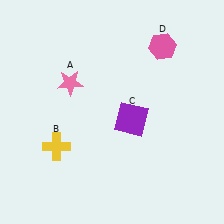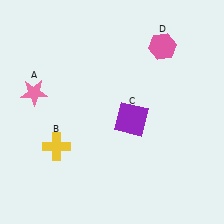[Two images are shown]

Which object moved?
The pink star (A) moved left.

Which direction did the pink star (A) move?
The pink star (A) moved left.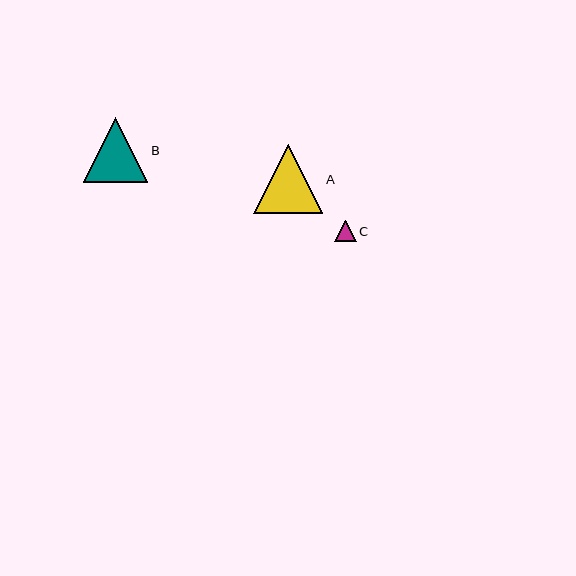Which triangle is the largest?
Triangle A is the largest with a size of approximately 69 pixels.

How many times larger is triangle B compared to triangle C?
Triangle B is approximately 3.0 times the size of triangle C.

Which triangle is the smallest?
Triangle C is the smallest with a size of approximately 21 pixels.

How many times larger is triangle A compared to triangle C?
Triangle A is approximately 3.2 times the size of triangle C.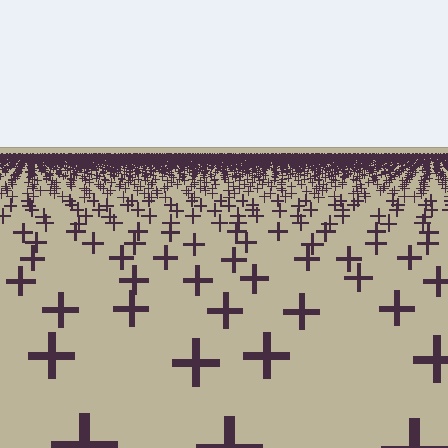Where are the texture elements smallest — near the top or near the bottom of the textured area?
Near the top.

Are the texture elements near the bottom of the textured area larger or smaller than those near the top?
Larger. Near the bottom, elements are closer to the viewer and appear at a bigger on-screen size.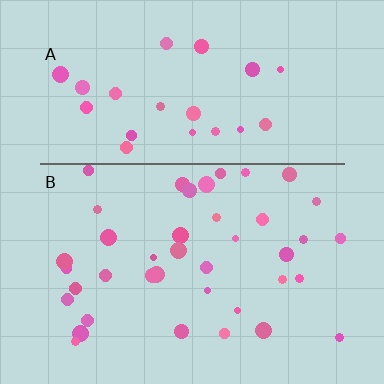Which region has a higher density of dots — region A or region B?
B (the bottom).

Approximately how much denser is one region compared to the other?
Approximately 1.6× — region B over region A.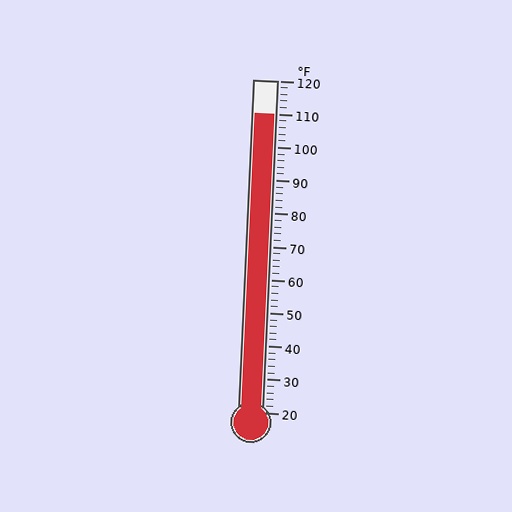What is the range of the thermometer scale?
The thermometer scale ranges from 20°F to 120°F.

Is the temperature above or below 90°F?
The temperature is above 90°F.